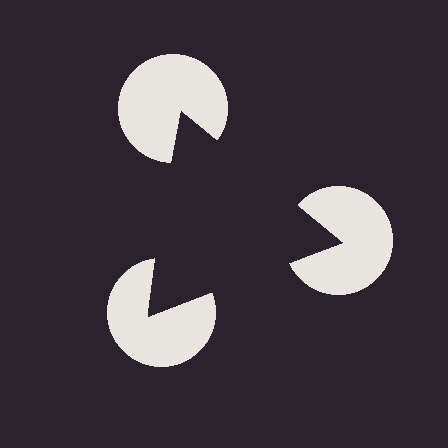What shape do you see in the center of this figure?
An illusory triangle — its edges are inferred from the aligned wedge cuts in the pac-man discs, not physically drawn.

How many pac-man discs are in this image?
There are 3 — one at each vertex of the illusory triangle.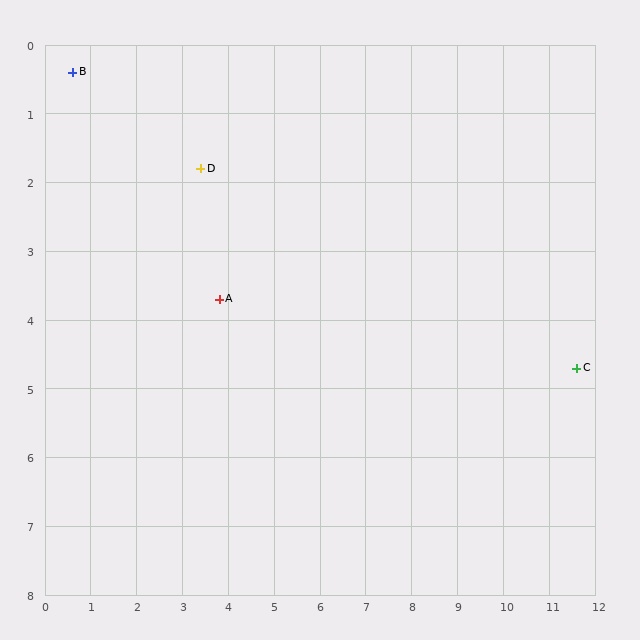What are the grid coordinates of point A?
Point A is at approximately (3.8, 3.7).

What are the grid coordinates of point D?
Point D is at approximately (3.4, 1.8).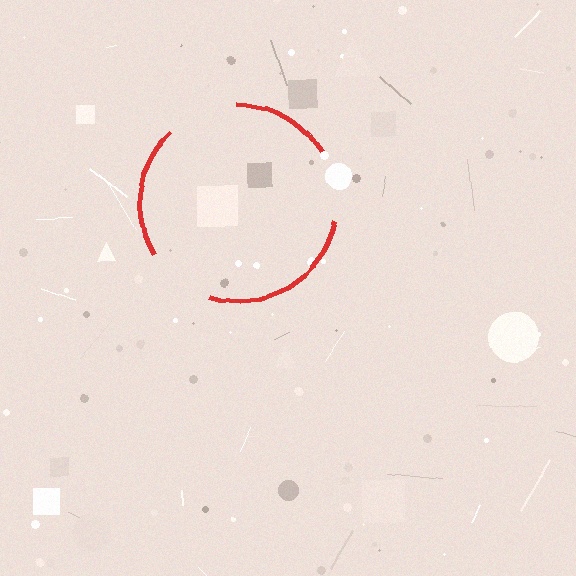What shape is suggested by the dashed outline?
The dashed outline suggests a circle.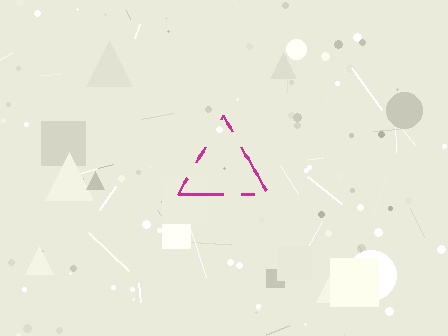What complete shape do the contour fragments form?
The contour fragments form a triangle.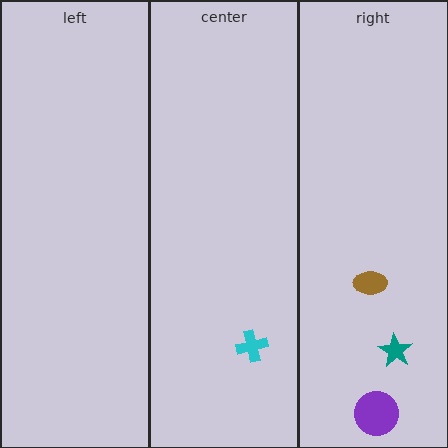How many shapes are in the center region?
1.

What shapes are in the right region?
The purple circle, the teal star, the brown ellipse.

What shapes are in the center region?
The cyan cross.